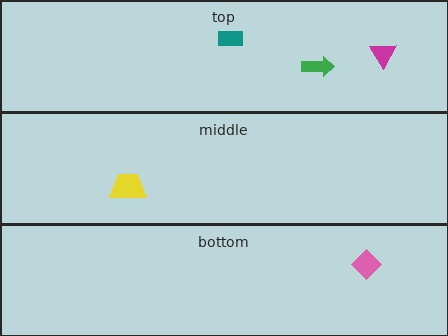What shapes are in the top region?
The green arrow, the teal rectangle, the magenta triangle.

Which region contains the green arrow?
The top region.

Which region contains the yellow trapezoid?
The middle region.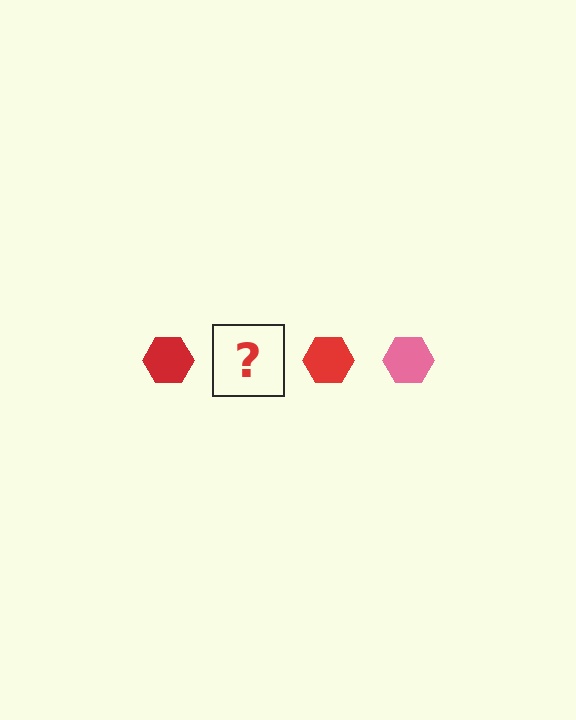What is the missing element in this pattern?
The missing element is a pink hexagon.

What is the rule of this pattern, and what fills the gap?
The rule is that the pattern cycles through red, pink hexagons. The gap should be filled with a pink hexagon.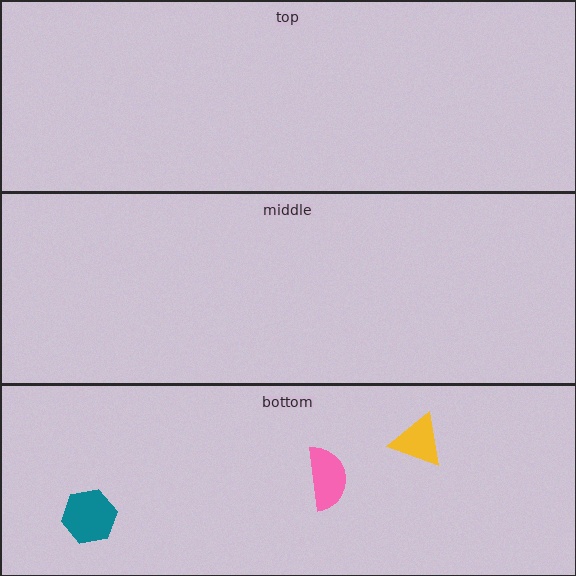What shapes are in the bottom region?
The teal hexagon, the pink semicircle, the yellow triangle.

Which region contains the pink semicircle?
The bottom region.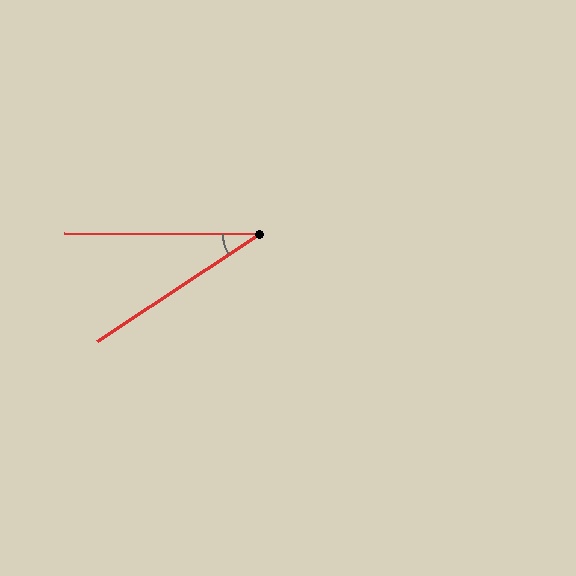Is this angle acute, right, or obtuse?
It is acute.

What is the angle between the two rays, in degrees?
Approximately 34 degrees.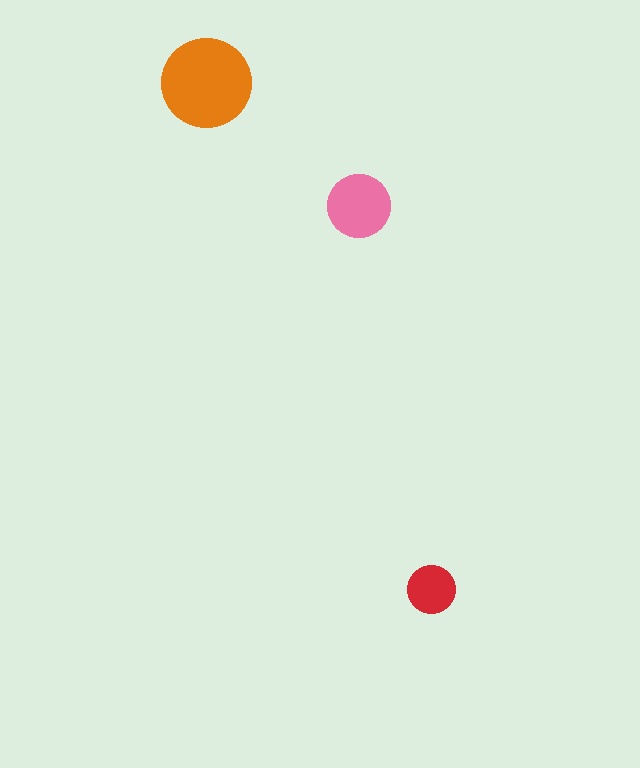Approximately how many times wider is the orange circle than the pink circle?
About 1.5 times wider.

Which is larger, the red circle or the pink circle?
The pink one.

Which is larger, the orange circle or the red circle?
The orange one.